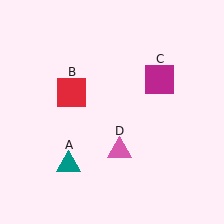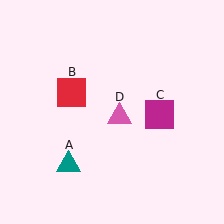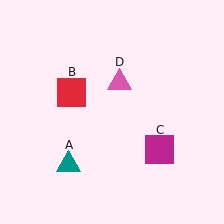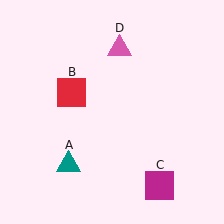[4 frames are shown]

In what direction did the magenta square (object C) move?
The magenta square (object C) moved down.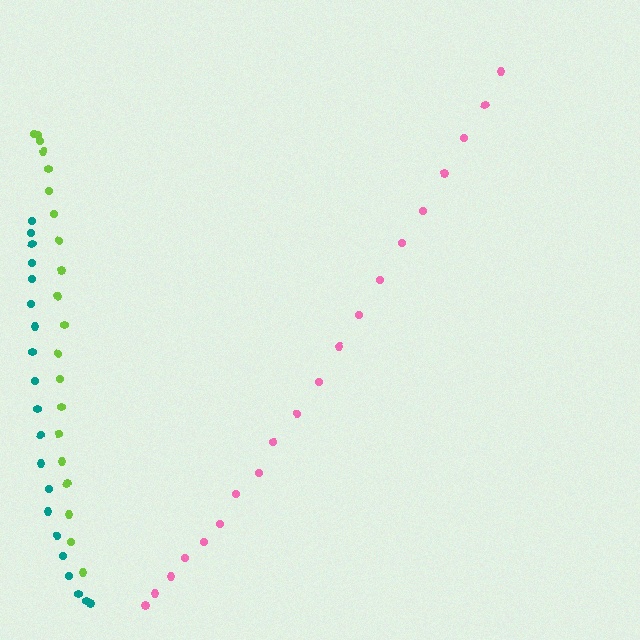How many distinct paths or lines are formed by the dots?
There are 3 distinct paths.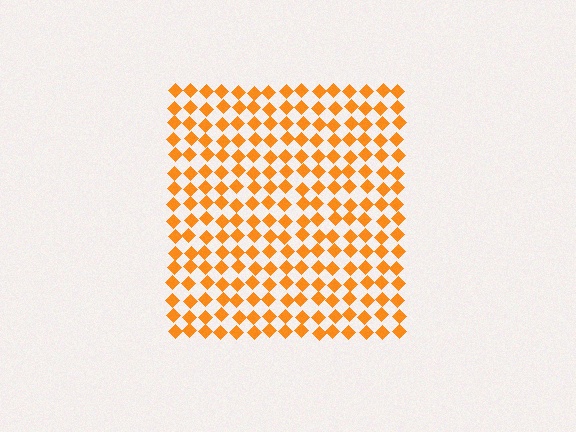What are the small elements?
The small elements are diamonds.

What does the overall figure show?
The overall figure shows a square.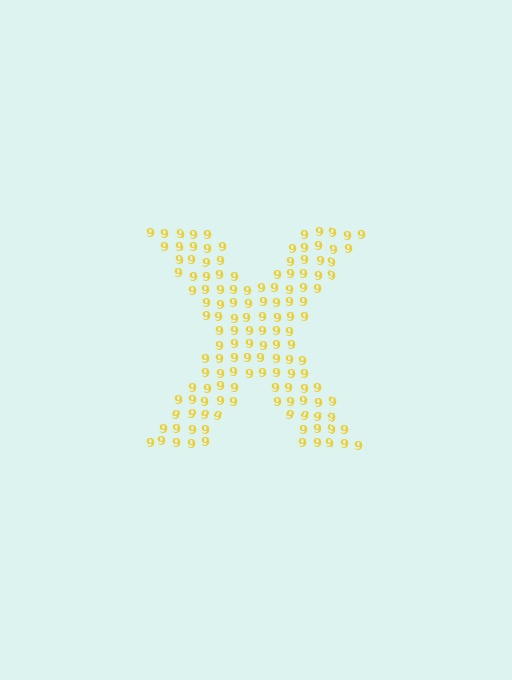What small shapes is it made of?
It is made of small digit 9's.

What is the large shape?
The large shape is the letter X.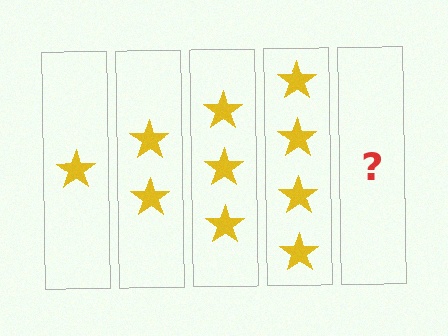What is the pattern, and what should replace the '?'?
The pattern is that each step adds one more star. The '?' should be 5 stars.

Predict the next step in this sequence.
The next step is 5 stars.